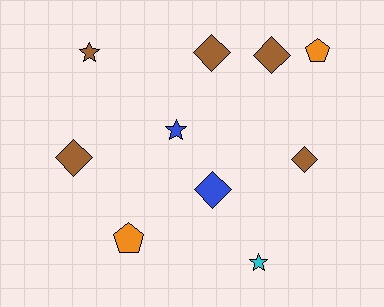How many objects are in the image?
There are 10 objects.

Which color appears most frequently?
Brown, with 5 objects.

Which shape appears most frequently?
Diamond, with 5 objects.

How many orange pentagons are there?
There are 2 orange pentagons.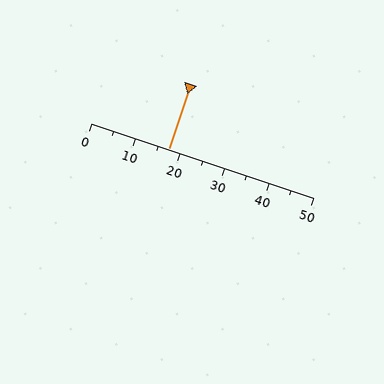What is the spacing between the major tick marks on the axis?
The major ticks are spaced 10 apart.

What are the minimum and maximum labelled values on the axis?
The axis runs from 0 to 50.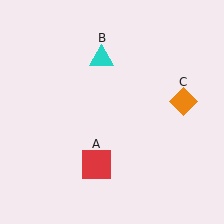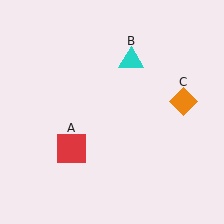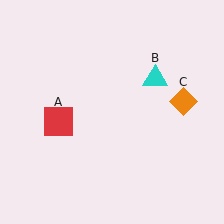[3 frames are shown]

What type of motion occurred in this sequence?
The red square (object A), cyan triangle (object B) rotated clockwise around the center of the scene.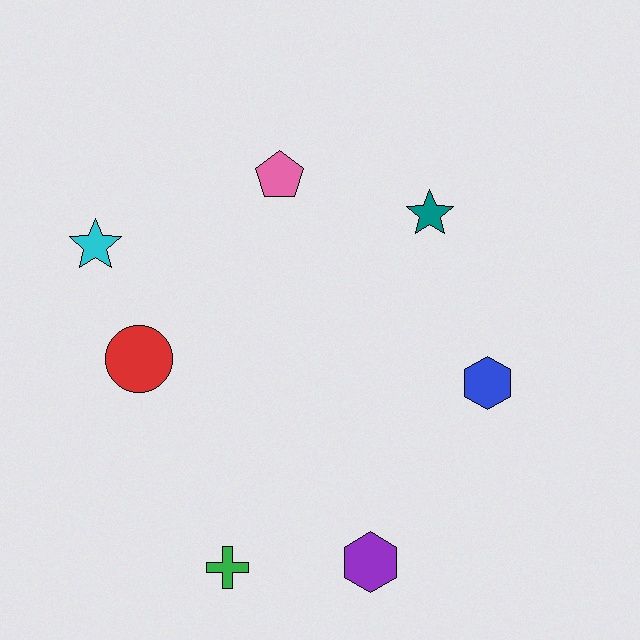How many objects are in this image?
There are 7 objects.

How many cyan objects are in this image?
There is 1 cyan object.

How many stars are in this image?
There are 2 stars.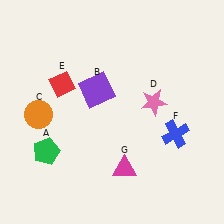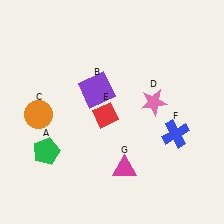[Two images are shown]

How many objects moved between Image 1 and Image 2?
1 object moved between the two images.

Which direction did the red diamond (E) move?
The red diamond (E) moved right.